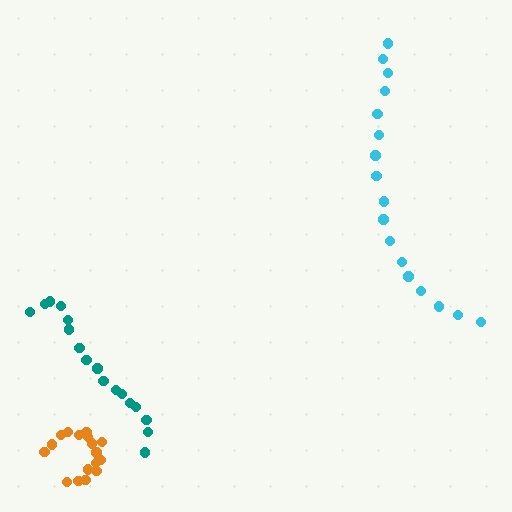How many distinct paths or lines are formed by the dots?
There are 3 distinct paths.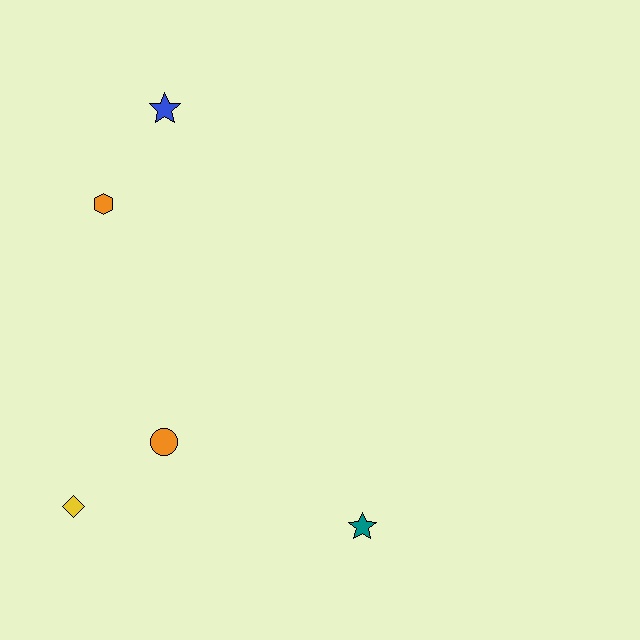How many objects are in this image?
There are 5 objects.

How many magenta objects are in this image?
There are no magenta objects.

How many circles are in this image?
There is 1 circle.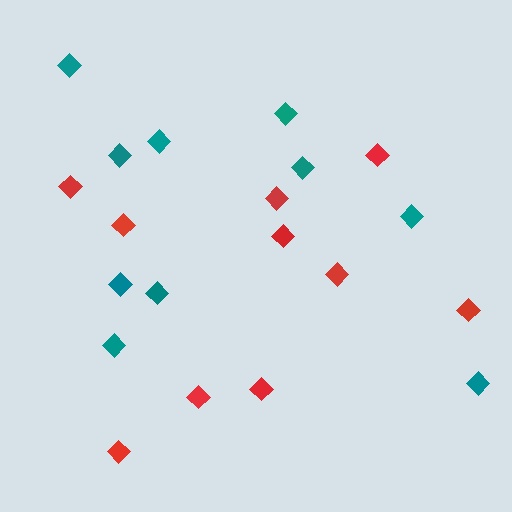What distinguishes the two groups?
There are 2 groups: one group of teal diamonds (10) and one group of red diamonds (10).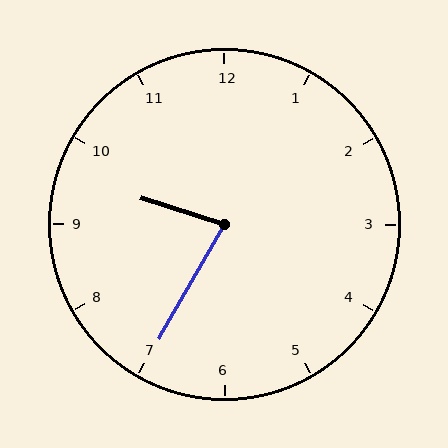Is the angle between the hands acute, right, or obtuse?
It is acute.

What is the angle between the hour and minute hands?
Approximately 78 degrees.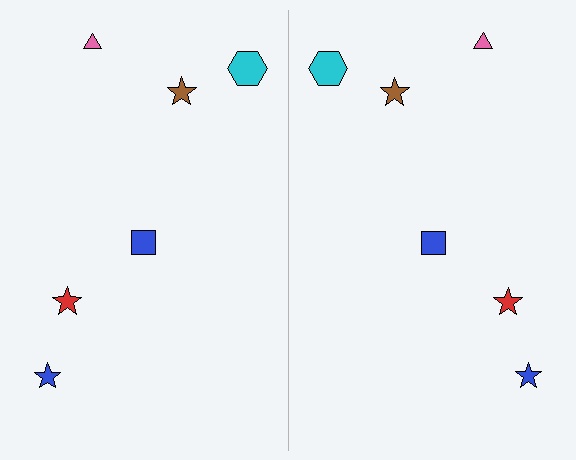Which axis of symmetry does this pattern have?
The pattern has a vertical axis of symmetry running through the center of the image.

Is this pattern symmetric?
Yes, this pattern has bilateral (reflection) symmetry.